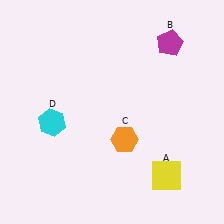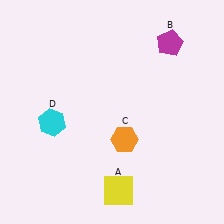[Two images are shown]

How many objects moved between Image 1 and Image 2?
1 object moved between the two images.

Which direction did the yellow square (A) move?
The yellow square (A) moved left.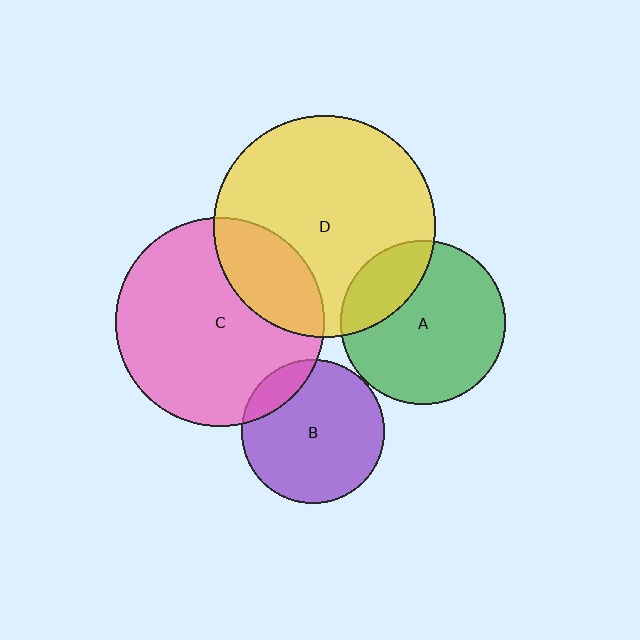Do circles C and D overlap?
Yes.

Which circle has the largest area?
Circle D (yellow).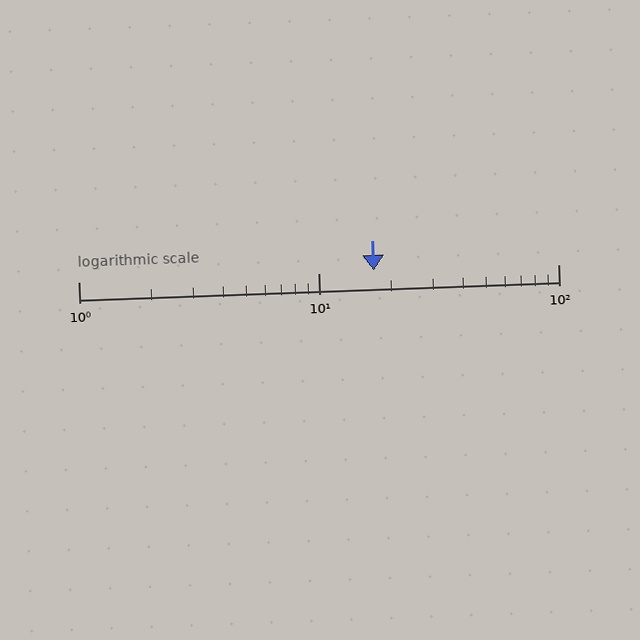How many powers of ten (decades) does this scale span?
The scale spans 2 decades, from 1 to 100.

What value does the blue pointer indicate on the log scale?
The pointer indicates approximately 17.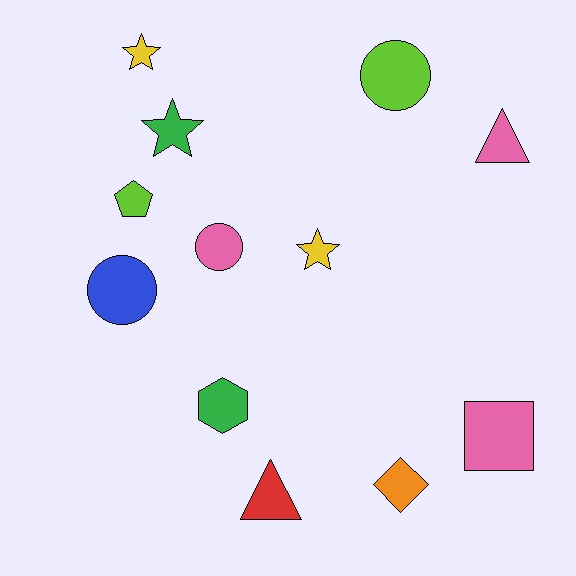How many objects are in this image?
There are 12 objects.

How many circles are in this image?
There are 3 circles.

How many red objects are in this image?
There is 1 red object.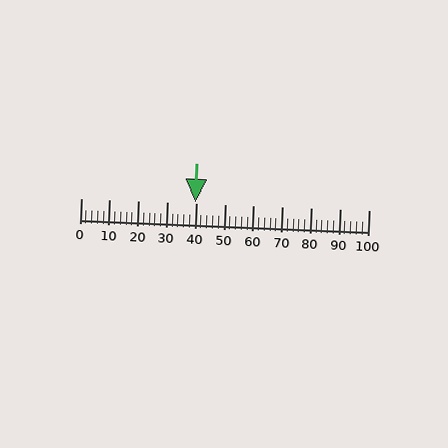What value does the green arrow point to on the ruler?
The green arrow points to approximately 40.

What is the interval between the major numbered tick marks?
The major tick marks are spaced 10 units apart.